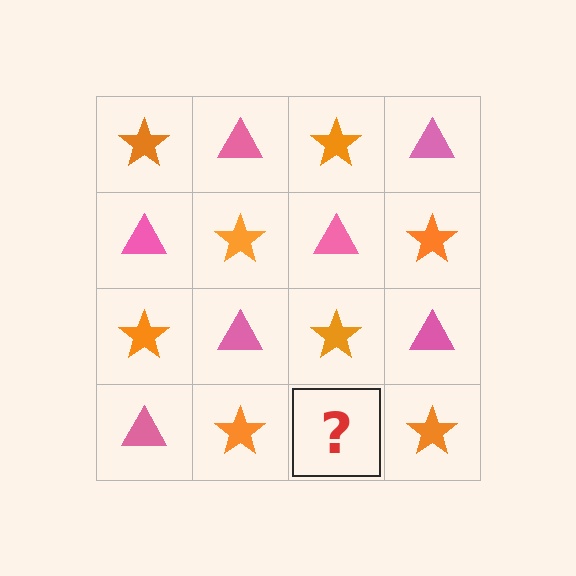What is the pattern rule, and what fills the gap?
The rule is that it alternates orange star and pink triangle in a checkerboard pattern. The gap should be filled with a pink triangle.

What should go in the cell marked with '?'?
The missing cell should contain a pink triangle.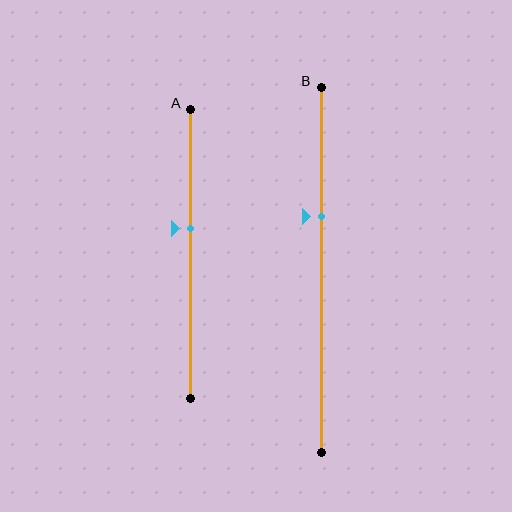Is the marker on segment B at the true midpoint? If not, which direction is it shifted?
No, the marker on segment B is shifted upward by about 15% of the segment length.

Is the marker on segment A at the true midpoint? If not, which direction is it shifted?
No, the marker on segment A is shifted upward by about 9% of the segment length.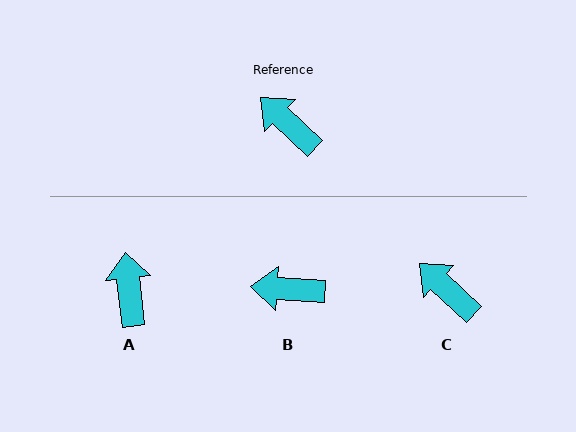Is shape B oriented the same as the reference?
No, it is off by about 39 degrees.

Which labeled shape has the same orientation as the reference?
C.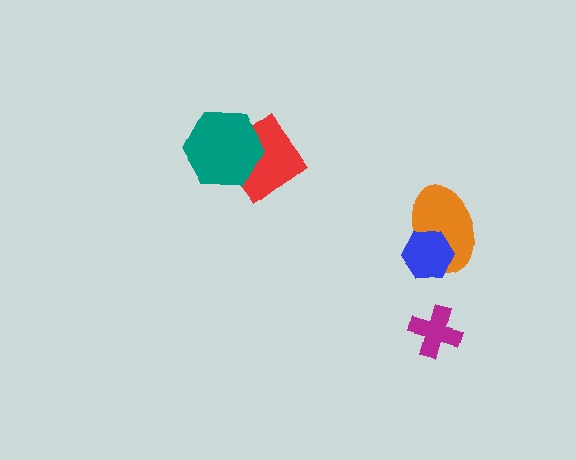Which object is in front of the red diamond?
The teal hexagon is in front of the red diamond.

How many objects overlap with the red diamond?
1 object overlaps with the red diamond.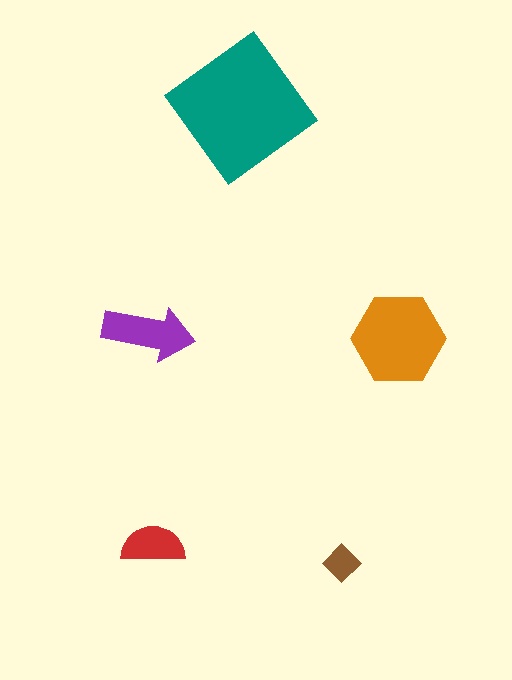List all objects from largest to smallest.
The teal diamond, the orange hexagon, the purple arrow, the red semicircle, the brown diamond.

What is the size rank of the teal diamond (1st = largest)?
1st.